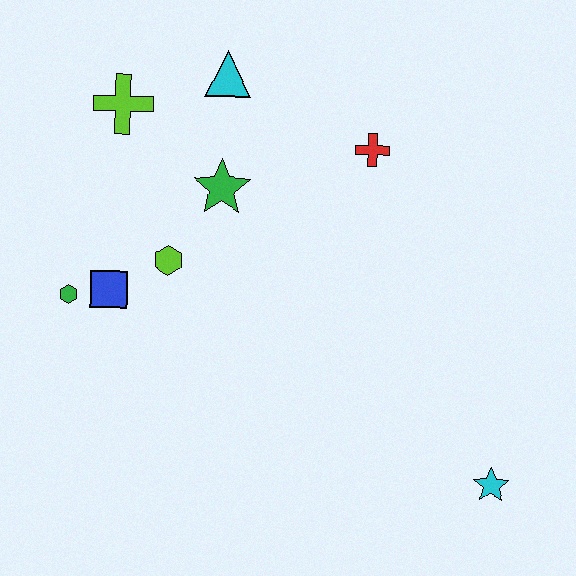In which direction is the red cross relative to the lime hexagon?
The red cross is to the right of the lime hexagon.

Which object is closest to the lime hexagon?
The blue square is closest to the lime hexagon.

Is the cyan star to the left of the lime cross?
No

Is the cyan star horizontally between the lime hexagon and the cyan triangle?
No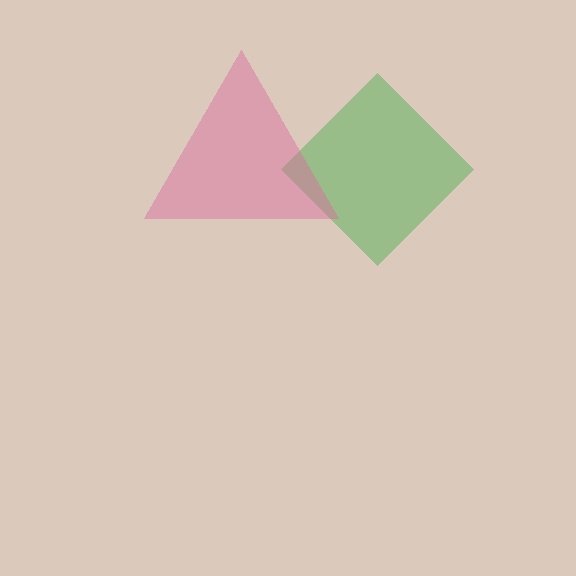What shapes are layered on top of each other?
The layered shapes are: a green diamond, a pink triangle.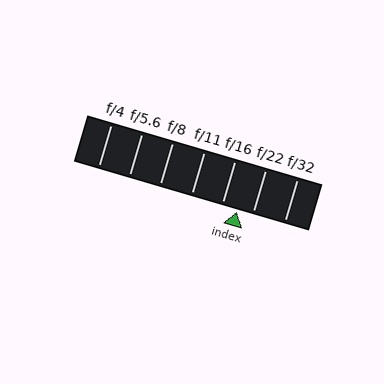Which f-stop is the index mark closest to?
The index mark is closest to f/16.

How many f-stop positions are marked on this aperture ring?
There are 7 f-stop positions marked.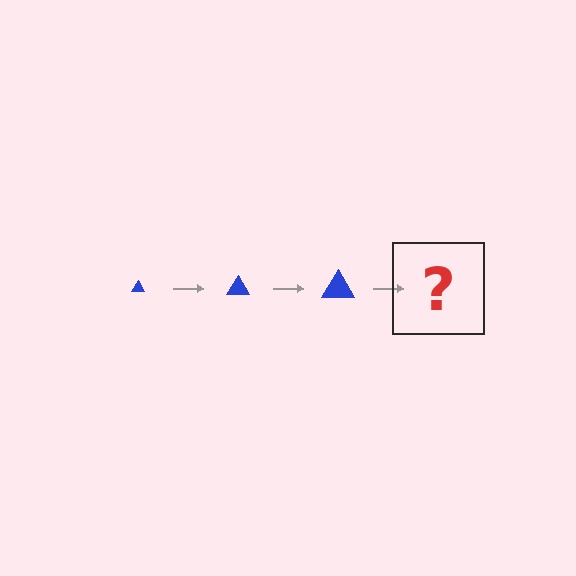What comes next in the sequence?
The next element should be a blue triangle, larger than the previous one.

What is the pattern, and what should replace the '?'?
The pattern is that the triangle gets progressively larger each step. The '?' should be a blue triangle, larger than the previous one.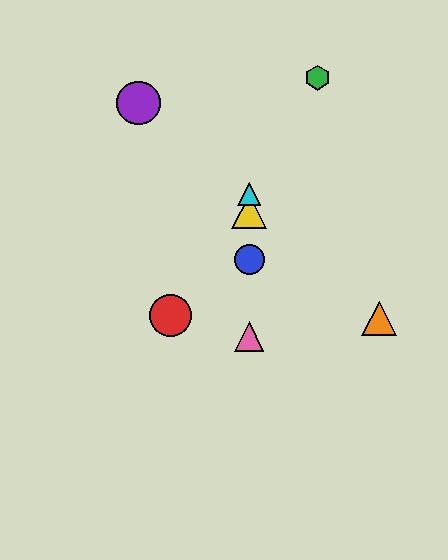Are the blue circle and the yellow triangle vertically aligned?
Yes, both are at x≈249.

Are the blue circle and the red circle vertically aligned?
No, the blue circle is at x≈249 and the red circle is at x≈170.